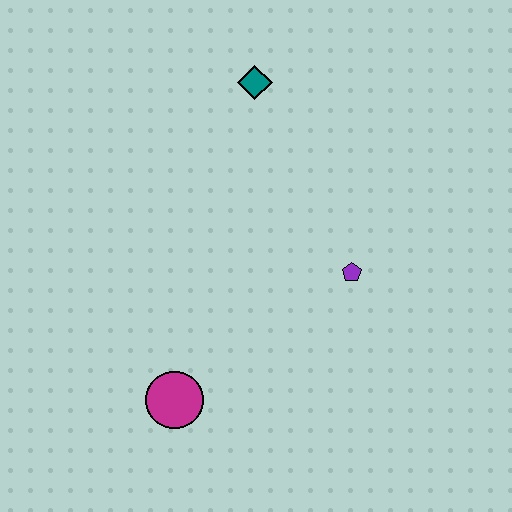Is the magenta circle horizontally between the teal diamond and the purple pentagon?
No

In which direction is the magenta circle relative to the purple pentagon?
The magenta circle is to the left of the purple pentagon.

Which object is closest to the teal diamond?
The purple pentagon is closest to the teal diamond.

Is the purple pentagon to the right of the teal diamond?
Yes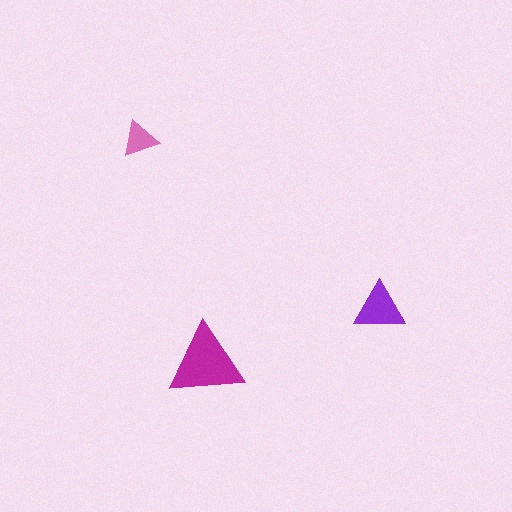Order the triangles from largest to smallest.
the magenta one, the purple one, the pink one.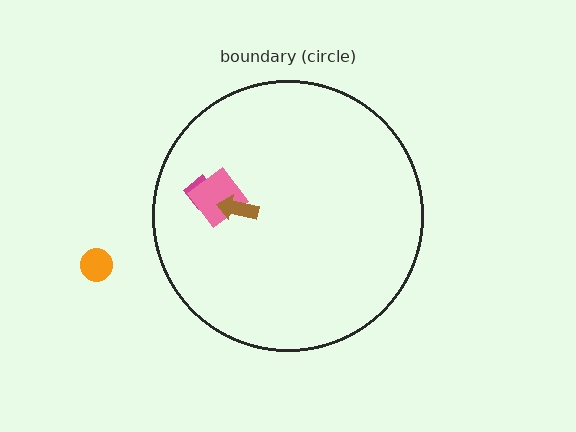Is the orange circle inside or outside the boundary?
Outside.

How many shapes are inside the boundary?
3 inside, 1 outside.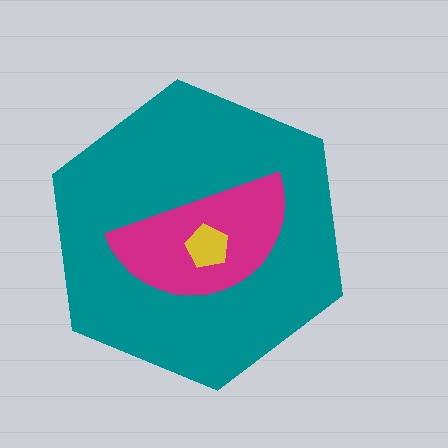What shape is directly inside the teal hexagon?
The magenta semicircle.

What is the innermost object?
The yellow pentagon.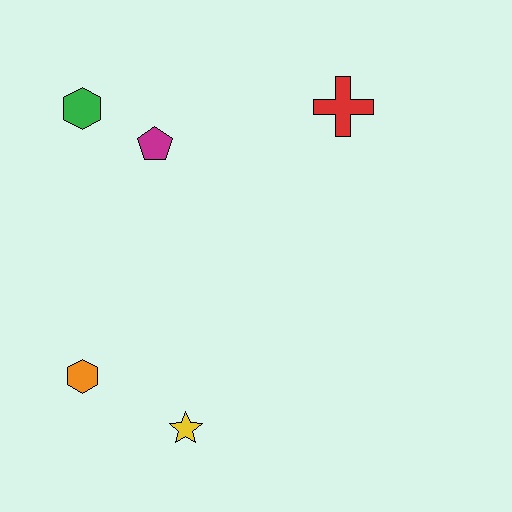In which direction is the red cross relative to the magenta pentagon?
The red cross is to the right of the magenta pentagon.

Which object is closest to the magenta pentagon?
The green hexagon is closest to the magenta pentagon.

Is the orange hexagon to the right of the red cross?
No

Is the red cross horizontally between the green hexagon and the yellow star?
No